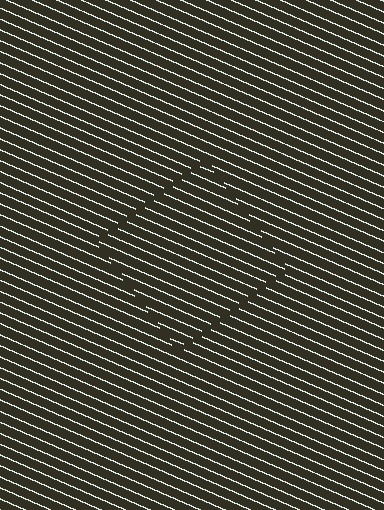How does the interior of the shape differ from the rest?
The interior of the shape contains the same grating, shifted by half a period — the contour is defined by the phase discontinuity where line-ends from the inner and outer gratings abut.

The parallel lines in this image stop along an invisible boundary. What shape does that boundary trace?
An illusory square. The interior of the shape contains the same grating, shifted by half a period — the contour is defined by the phase discontinuity where line-ends from the inner and outer gratings abut.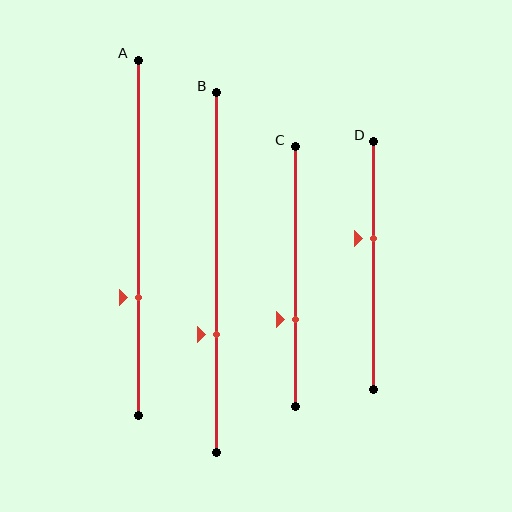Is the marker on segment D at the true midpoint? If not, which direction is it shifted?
No, the marker on segment D is shifted upward by about 11% of the segment length.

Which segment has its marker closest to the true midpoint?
Segment D has its marker closest to the true midpoint.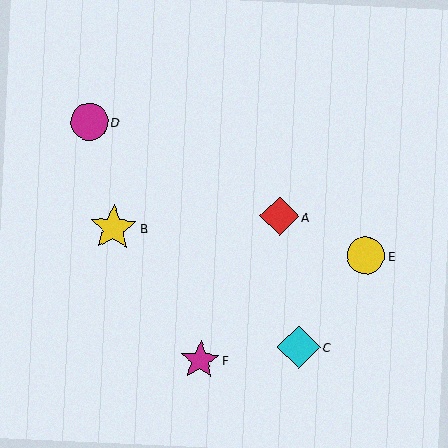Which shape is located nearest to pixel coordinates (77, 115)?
The magenta circle (labeled D) at (89, 122) is nearest to that location.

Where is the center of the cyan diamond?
The center of the cyan diamond is at (299, 347).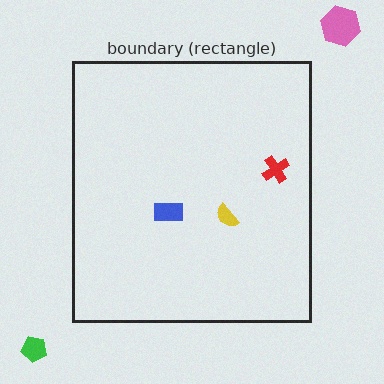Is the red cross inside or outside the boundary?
Inside.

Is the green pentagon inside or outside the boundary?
Outside.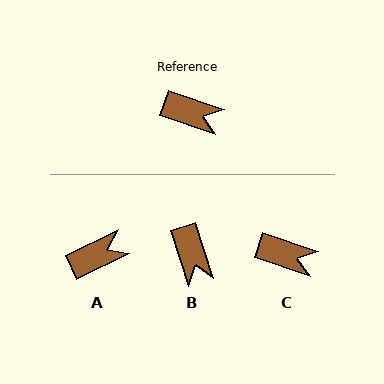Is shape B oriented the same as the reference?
No, it is off by about 54 degrees.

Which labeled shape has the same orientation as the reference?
C.